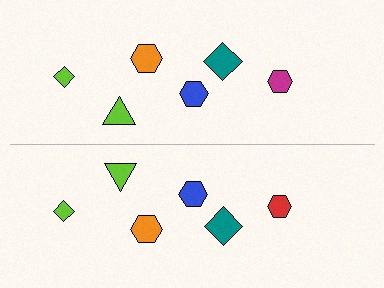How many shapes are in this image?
There are 12 shapes in this image.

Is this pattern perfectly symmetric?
No, the pattern is not perfectly symmetric. The red hexagon on the bottom side breaks the symmetry — its mirror counterpart is magenta.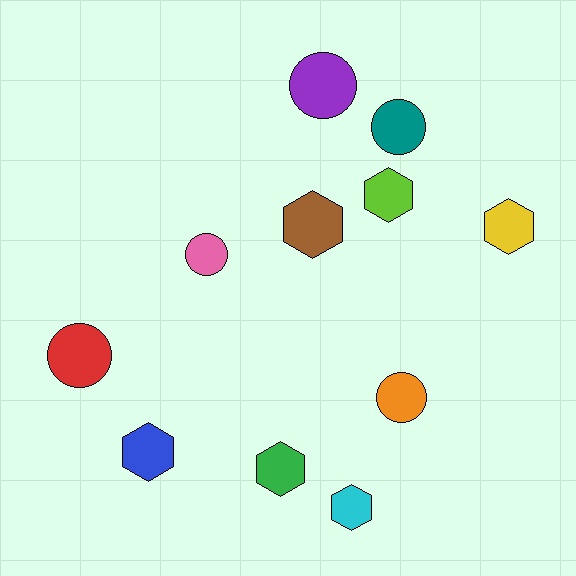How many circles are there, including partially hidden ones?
There are 5 circles.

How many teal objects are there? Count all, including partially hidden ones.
There is 1 teal object.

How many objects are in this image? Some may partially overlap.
There are 11 objects.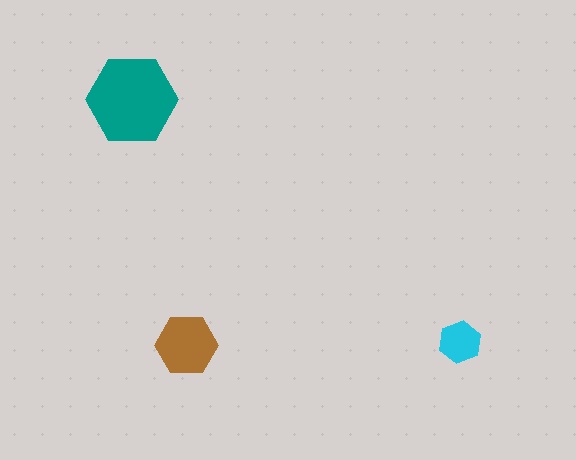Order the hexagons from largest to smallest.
the teal one, the brown one, the cyan one.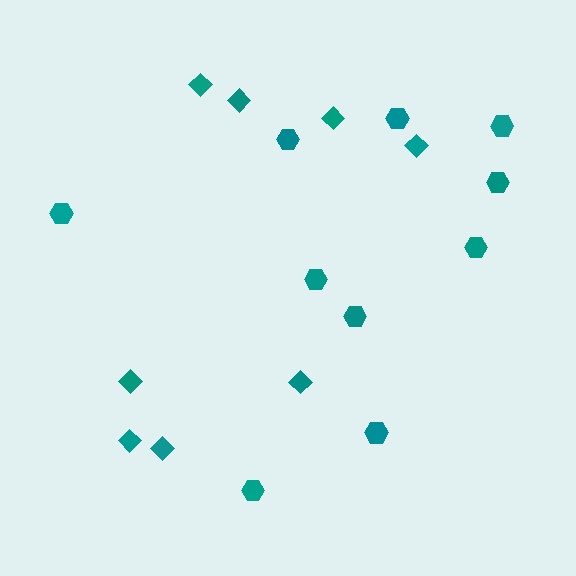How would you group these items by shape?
There are 2 groups: one group of hexagons (10) and one group of diamonds (8).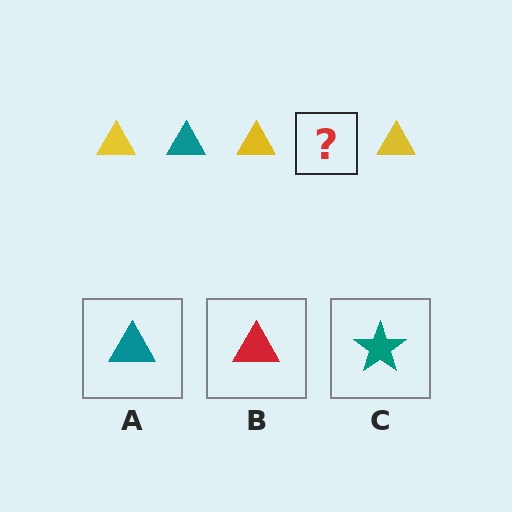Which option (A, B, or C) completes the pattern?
A.